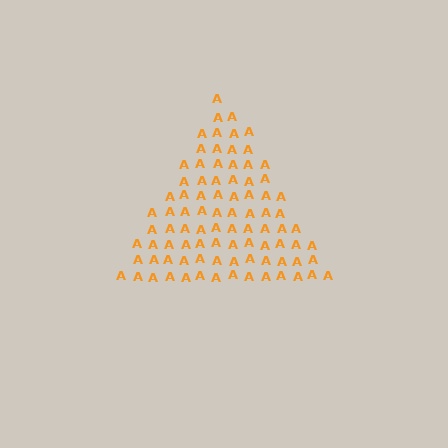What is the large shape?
The large shape is a triangle.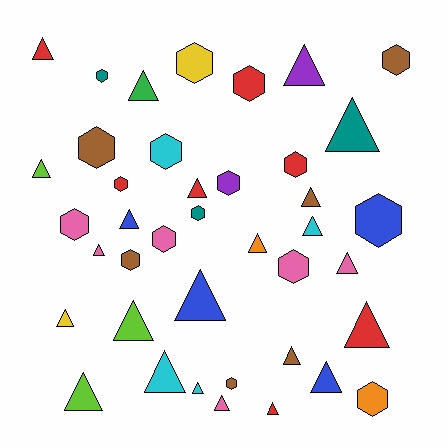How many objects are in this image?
There are 40 objects.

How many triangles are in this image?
There are 23 triangles.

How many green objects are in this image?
There is 1 green object.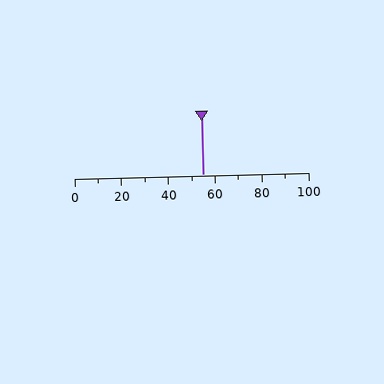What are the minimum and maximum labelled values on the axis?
The axis runs from 0 to 100.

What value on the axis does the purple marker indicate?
The marker indicates approximately 55.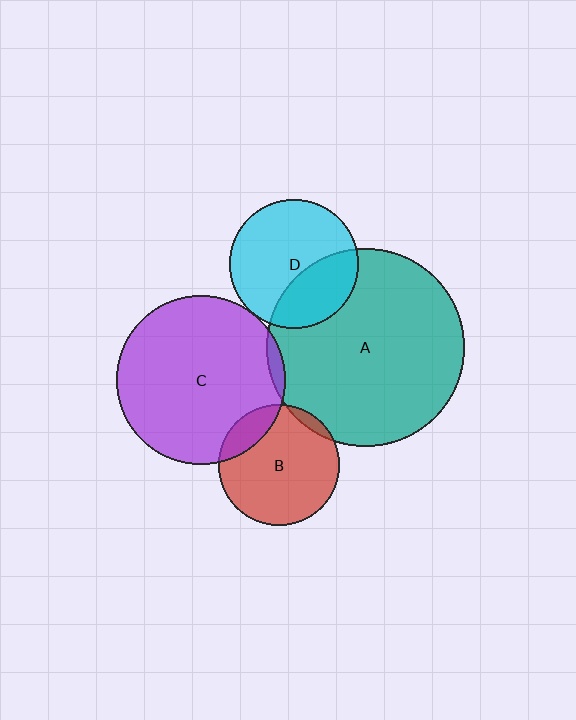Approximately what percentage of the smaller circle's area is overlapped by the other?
Approximately 5%.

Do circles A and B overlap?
Yes.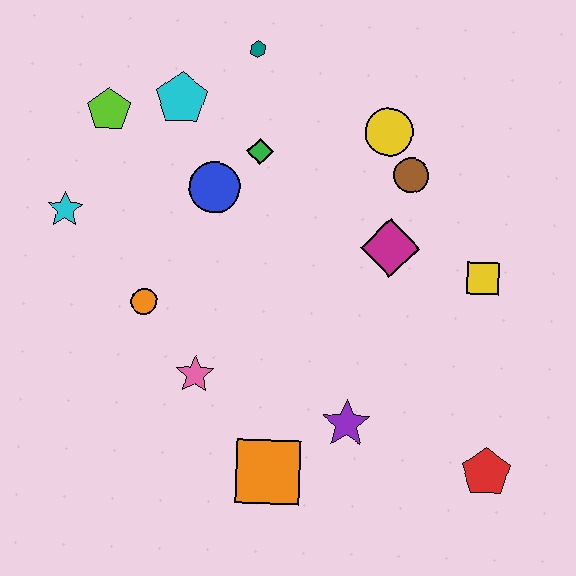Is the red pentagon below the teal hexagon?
Yes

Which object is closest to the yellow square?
The magenta diamond is closest to the yellow square.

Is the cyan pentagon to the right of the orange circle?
Yes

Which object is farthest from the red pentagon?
The lime pentagon is farthest from the red pentagon.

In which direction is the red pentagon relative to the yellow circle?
The red pentagon is below the yellow circle.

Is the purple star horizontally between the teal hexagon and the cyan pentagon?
No